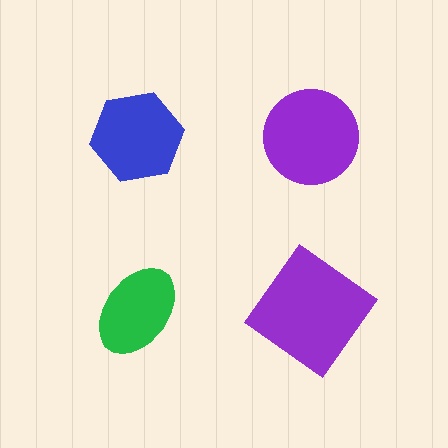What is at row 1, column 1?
A blue hexagon.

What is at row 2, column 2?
A purple diamond.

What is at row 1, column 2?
A purple circle.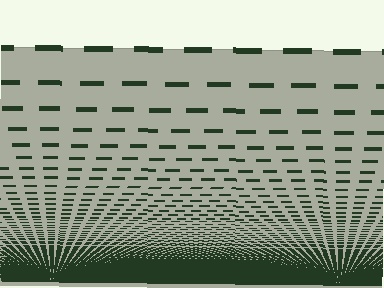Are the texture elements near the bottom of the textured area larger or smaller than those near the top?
Smaller. The gradient is inverted — elements near the bottom are smaller and denser.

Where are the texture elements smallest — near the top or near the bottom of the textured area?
Near the bottom.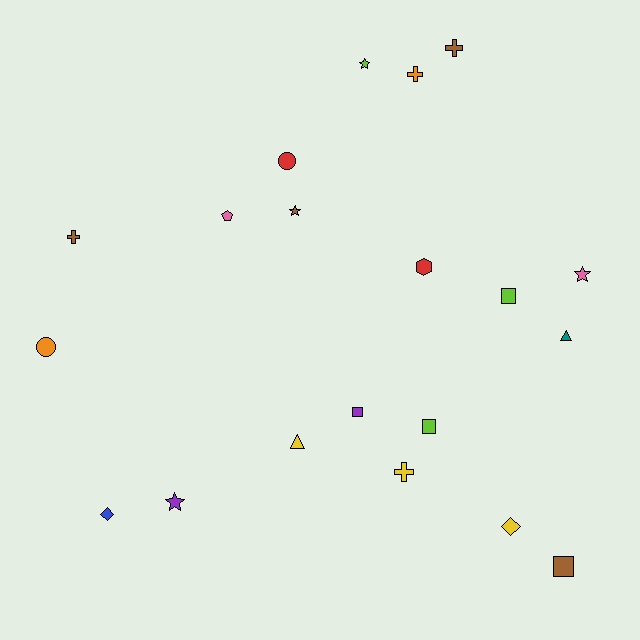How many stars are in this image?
There are 4 stars.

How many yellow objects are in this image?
There are 3 yellow objects.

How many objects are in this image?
There are 20 objects.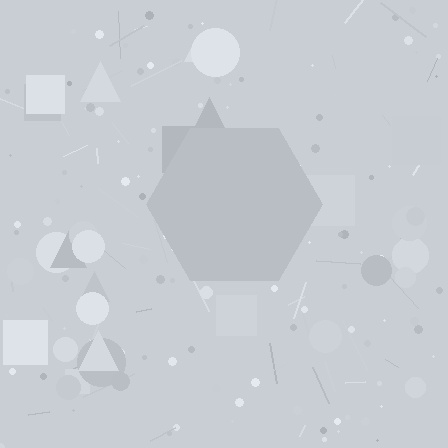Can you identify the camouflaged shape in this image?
The camouflaged shape is a hexagon.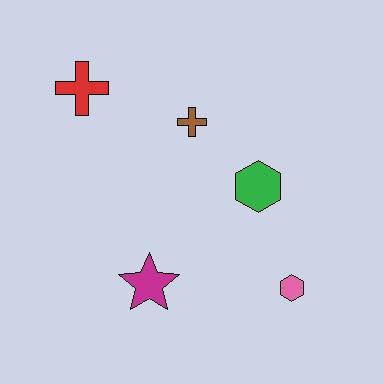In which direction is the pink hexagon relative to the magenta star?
The pink hexagon is to the right of the magenta star.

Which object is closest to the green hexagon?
The brown cross is closest to the green hexagon.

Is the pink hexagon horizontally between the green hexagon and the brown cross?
No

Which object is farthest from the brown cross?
The pink hexagon is farthest from the brown cross.